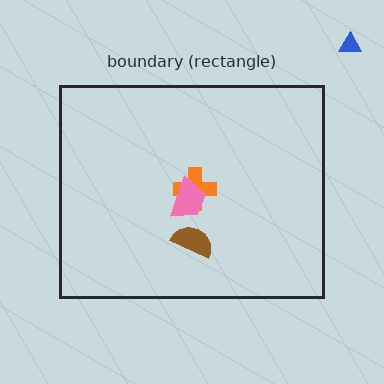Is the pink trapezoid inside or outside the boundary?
Inside.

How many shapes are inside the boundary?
3 inside, 1 outside.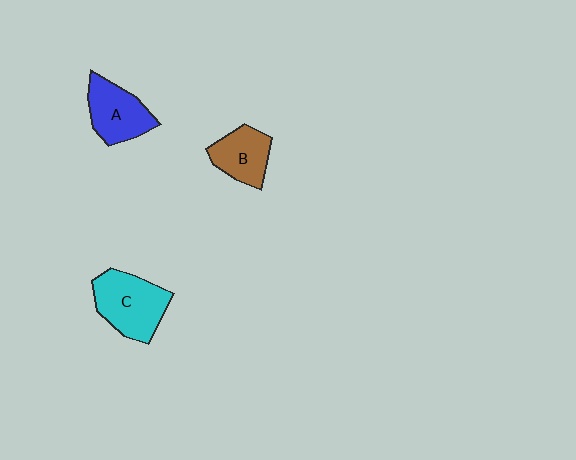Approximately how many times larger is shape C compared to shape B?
Approximately 1.5 times.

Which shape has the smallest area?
Shape B (brown).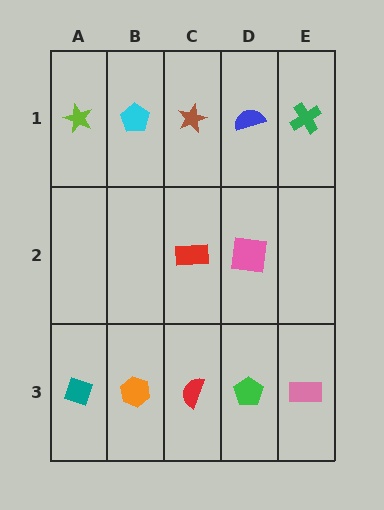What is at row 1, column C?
A brown star.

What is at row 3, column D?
A green pentagon.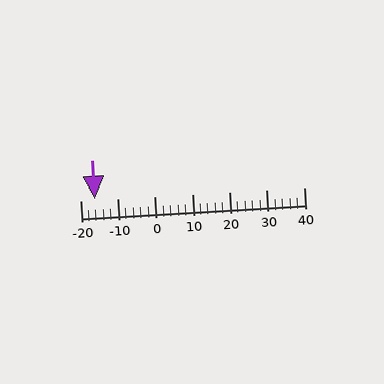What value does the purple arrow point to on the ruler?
The purple arrow points to approximately -16.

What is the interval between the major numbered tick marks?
The major tick marks are spaced 10 units apart.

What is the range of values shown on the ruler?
The ruler shows values from -20 to 40.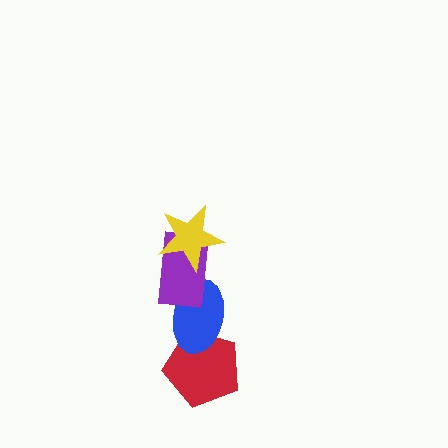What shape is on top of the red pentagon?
The blue ellipse is on top of the red pentagon.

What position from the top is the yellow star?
The yellow star is 1st from the top.